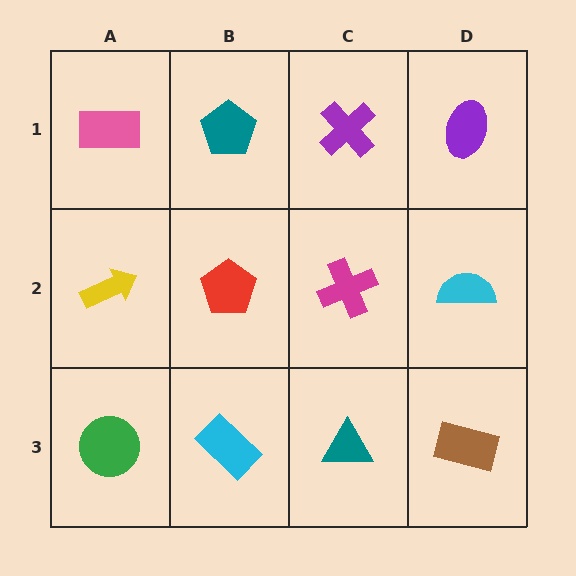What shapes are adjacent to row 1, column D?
A cyan semicircle (row 2, column D), a purple cross (row 1, column C).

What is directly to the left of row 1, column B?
A pink rectangle.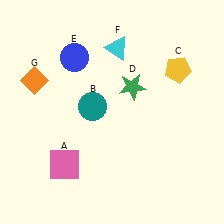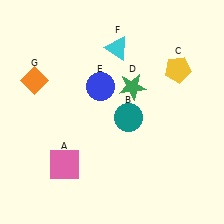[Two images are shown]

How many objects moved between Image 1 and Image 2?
2 objects moved between the two images.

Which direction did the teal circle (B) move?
The teal circle (B) moved right.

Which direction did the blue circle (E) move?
The blue circle (E) moved down.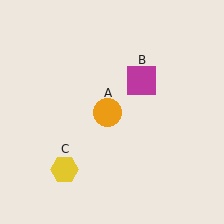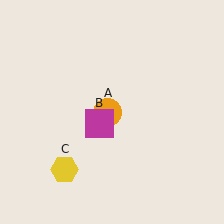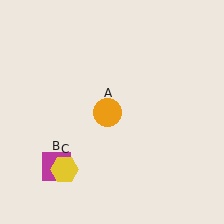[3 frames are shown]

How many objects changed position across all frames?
1 object changed position: magenta square (object B).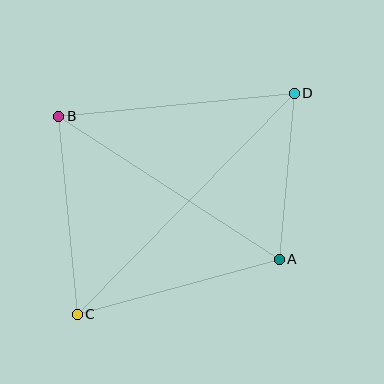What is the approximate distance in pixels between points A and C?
The distance between A and C is approximately 209 pixels.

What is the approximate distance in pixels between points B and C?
The distance between B and C is approximately 199 pixels.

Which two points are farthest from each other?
Points C and D are farthest from each other.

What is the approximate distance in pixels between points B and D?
The distance between B and D is approximately 236 pixels.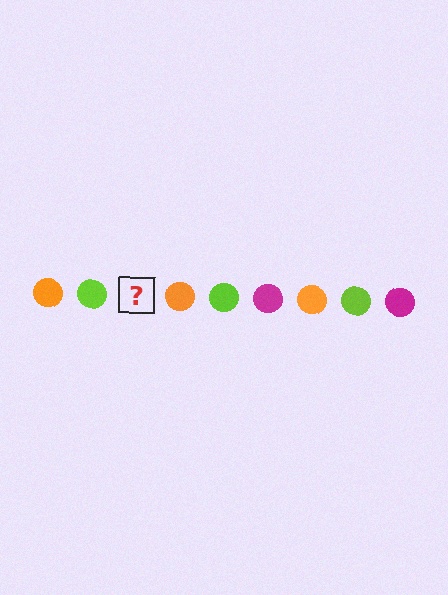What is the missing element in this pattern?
The missing element is a magenta circle.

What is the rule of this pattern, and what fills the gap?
The rule is that the pattern cycles through orange, lime, magenta circles. The gap should be filled with a magenta circle.